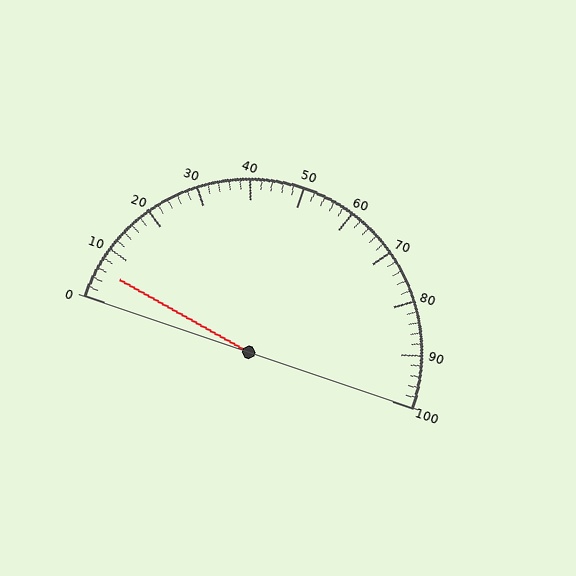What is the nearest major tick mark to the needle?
The nearest major tick mark is 10.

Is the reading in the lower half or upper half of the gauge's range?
The reading is in the lower half of the range (0 to 100).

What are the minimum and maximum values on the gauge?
The gauge ranges from 0 to 100.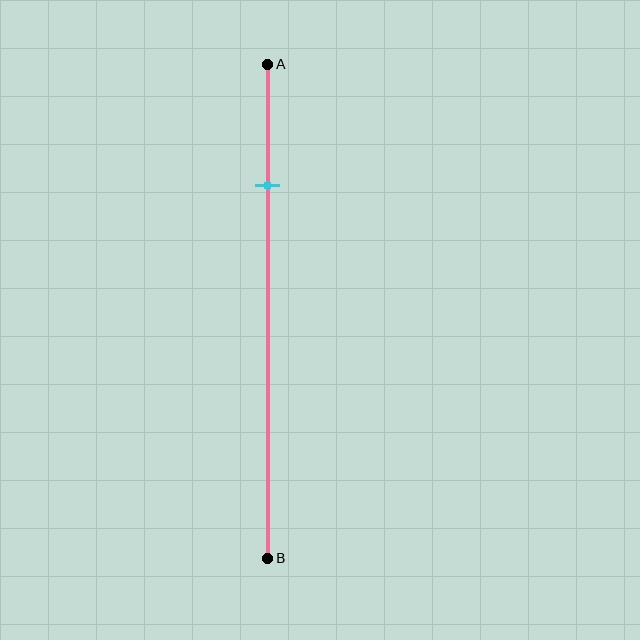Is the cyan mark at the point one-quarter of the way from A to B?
Yes, the mark is approximately at the one-quarter point.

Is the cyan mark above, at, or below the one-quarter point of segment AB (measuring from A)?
The cyan mark is approximately at the one-quarter point of segment AB.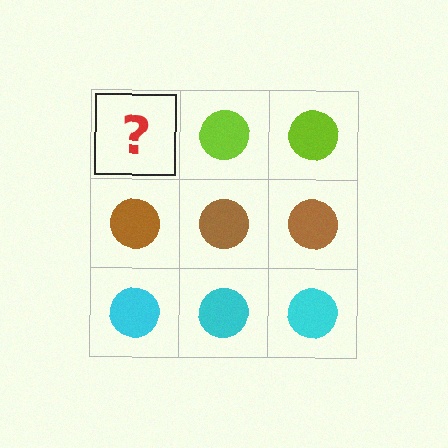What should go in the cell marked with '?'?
The missing cell should contain a lime circle.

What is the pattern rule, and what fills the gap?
The rule is that each row has a consistent color. The gap should be filled with a lime circle.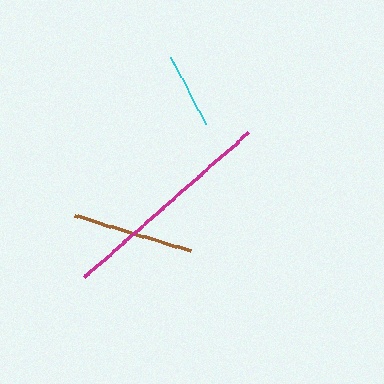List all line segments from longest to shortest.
From longest to shortest: magenta, brown, cyan.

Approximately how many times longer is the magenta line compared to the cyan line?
The magenta line is approximately 2.9 times the length of the cyan line.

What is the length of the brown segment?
The brown segment is approximately 122 pixels long.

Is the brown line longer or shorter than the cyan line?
The brown line is longer than the cyan line.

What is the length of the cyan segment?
The cyan segment is approximately 76 pixels long.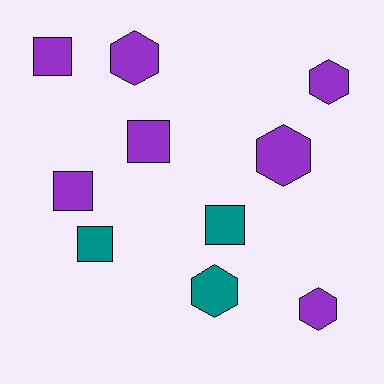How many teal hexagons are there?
There is 1 teal hexagon.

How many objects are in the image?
There are 10 objects.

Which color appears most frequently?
Purple, with 7 objects.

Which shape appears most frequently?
Square, with 5 objects.